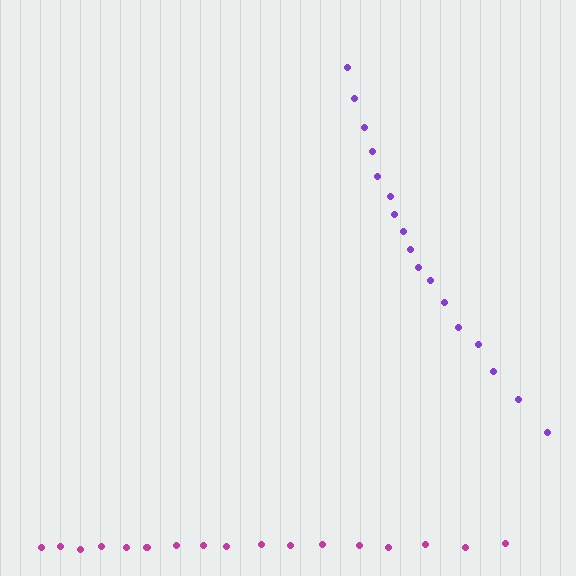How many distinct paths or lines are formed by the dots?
There are 2 distinct paths.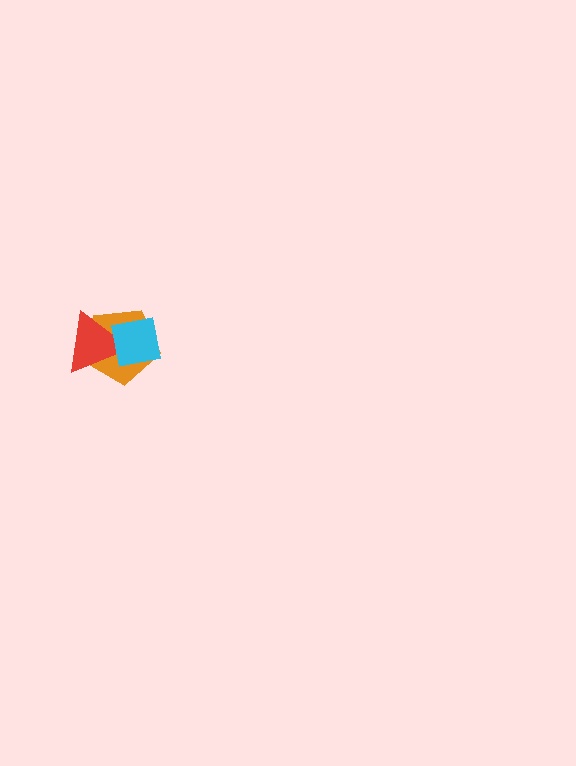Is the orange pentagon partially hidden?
Yes, it is partially covered by another shape.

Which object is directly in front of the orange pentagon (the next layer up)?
The red triangle is directly in front of the orange pentagon.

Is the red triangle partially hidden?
Yes, it is partially covered by another shape.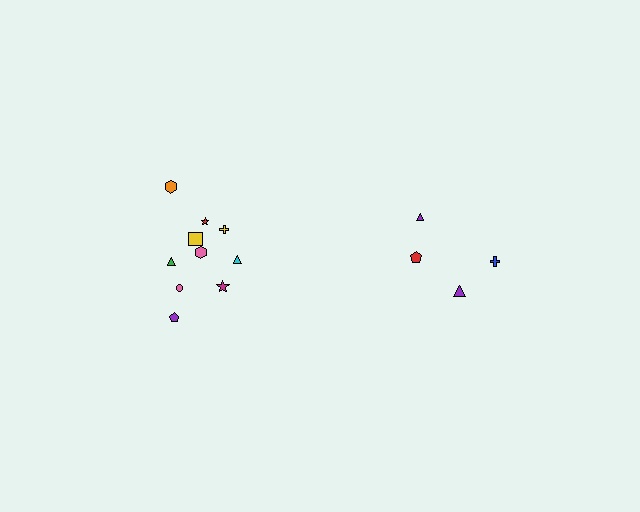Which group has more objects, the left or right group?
The left group.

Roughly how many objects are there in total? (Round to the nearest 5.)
Roughly 15 objects in total.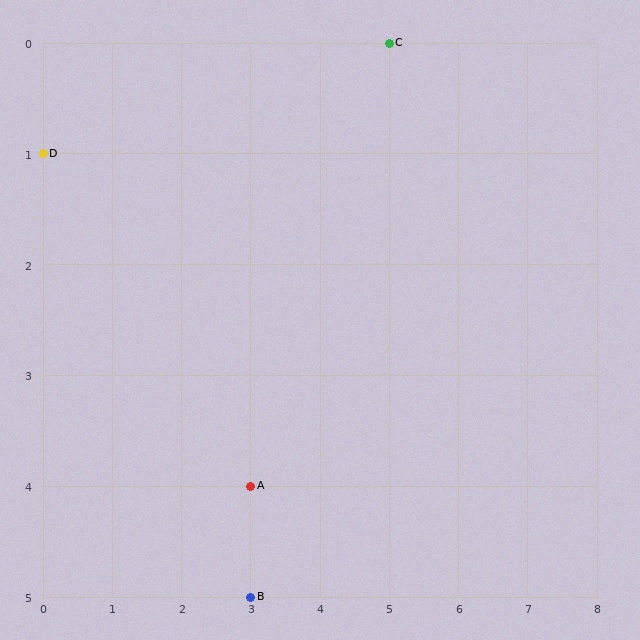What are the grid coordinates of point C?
Point C is at grid coordinates (5, 0).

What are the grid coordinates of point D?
Point D is at grid coordinates (0, 1).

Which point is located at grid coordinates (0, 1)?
Point D is at (0, 1).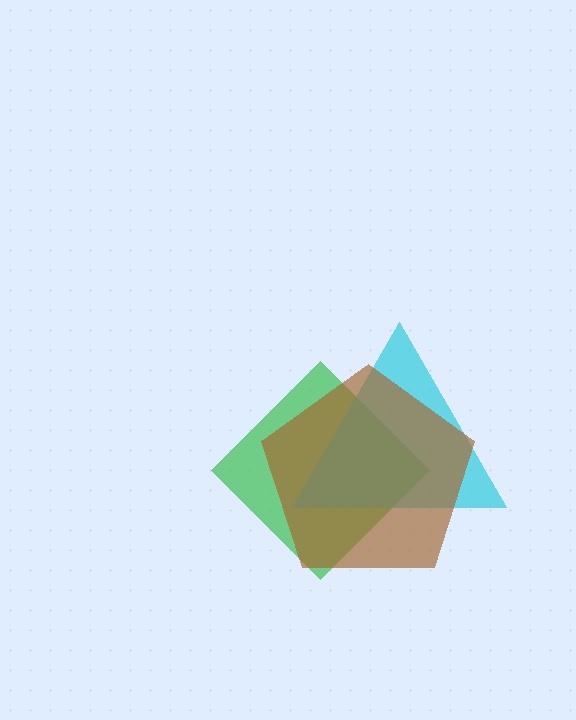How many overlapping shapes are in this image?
There are 3 overlapping shapes in the image.